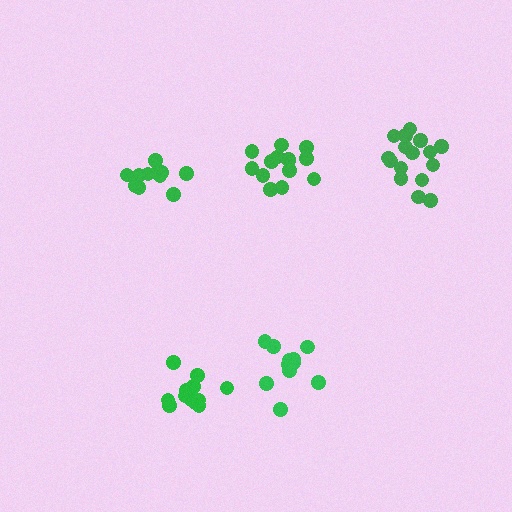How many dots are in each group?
Group 1: 11 dots, Group 2: 16 dots, Group 3: 13 dots, Group 4: 11 dots, Group 5: 14 dots (65 total).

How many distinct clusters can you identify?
There are 5 distinct clusters.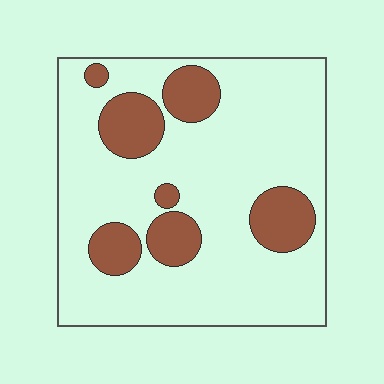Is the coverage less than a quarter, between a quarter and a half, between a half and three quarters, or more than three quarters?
Less than a quarter.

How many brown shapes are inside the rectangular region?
7.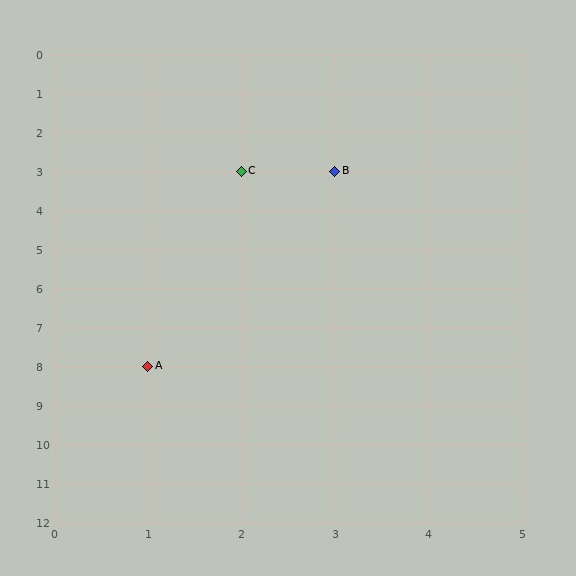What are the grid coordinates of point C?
Point C is at grid coordinates (2, 3).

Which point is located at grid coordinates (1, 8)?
Point A is at (1, 8).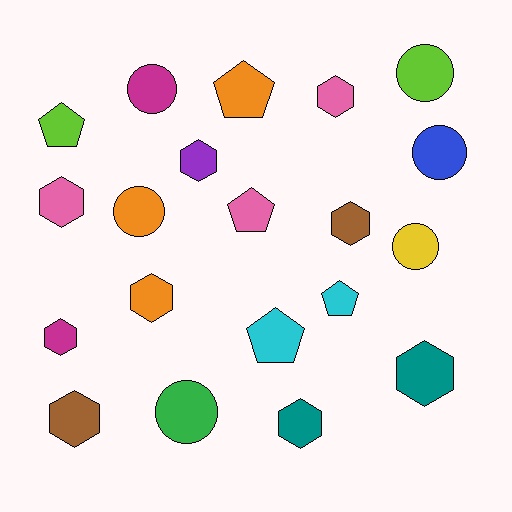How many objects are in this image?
There are 20 objects.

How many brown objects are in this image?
There are 2 brown objects.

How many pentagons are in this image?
There are 5 pentagons.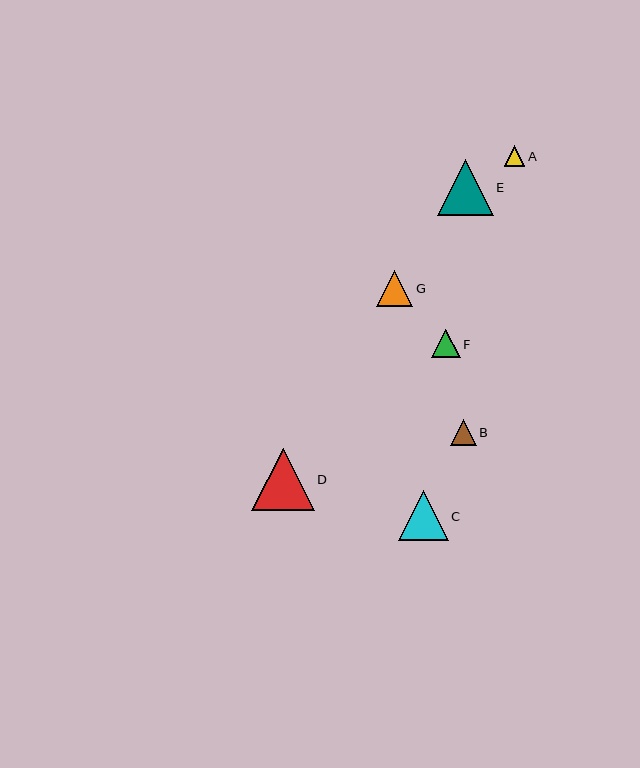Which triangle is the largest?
Triangle D is the largest with a size of approximately 63 pixels.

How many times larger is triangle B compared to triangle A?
Triangle B is approximately 1.3 times the size of triangle A.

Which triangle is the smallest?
Triangle A is the smallest with a size of approximately 20 pixels.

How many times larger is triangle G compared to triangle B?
Triangle G is approximately 1.4 times the size of triangle B.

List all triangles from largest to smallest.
From largest to smallest: D, E, C, G, F, B, A.